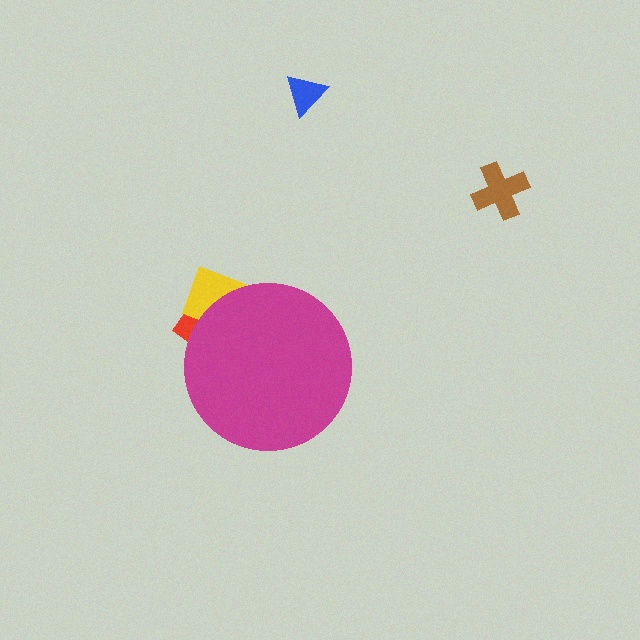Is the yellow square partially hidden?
Yes, the yellow square is partially hidden behind the magenta circle.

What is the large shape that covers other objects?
A magenta circle.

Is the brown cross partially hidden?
No, the brown cross is fully visible.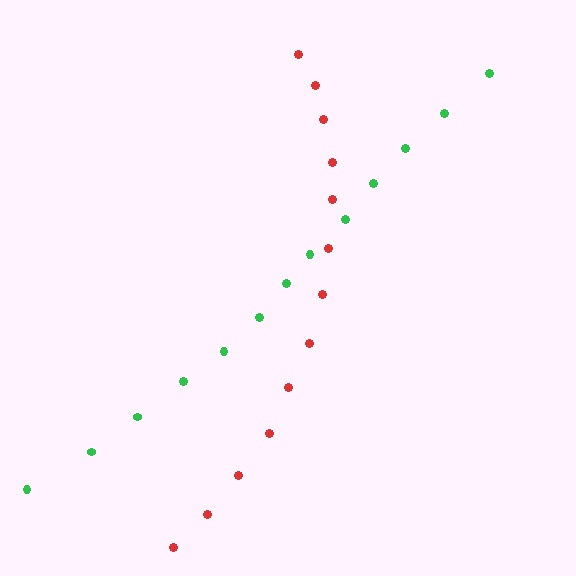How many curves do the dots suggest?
There are 2 distinct paths.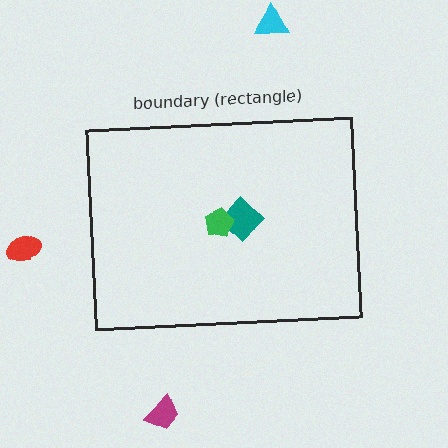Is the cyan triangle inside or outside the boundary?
Outside.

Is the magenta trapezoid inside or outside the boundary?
Outside.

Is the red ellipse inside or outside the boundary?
Outside.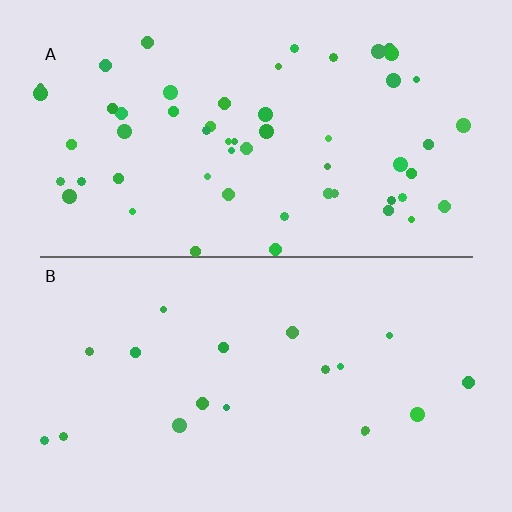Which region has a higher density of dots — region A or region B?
A (the top).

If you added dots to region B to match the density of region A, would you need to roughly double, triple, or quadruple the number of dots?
Approximately triple.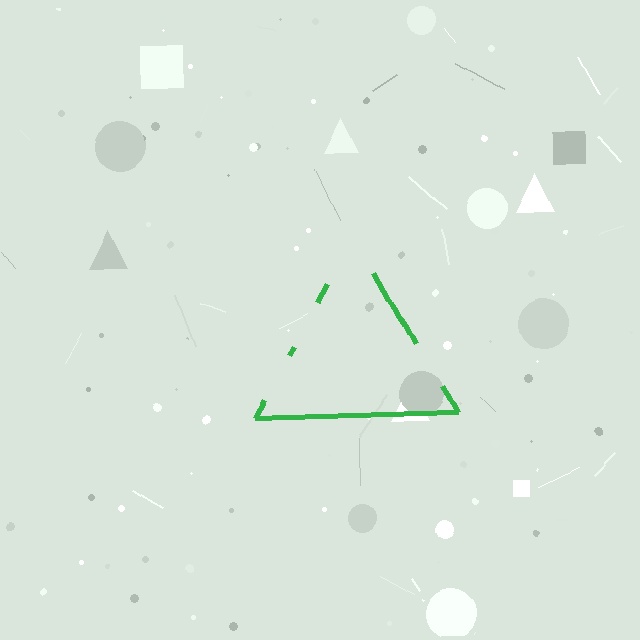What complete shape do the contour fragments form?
The contour fragments form a triangle.